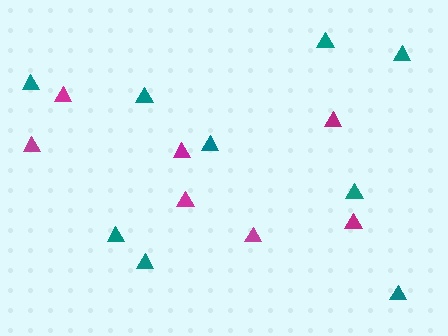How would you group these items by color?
There are 2 groups: one group of teal triangles (9) and one group of magenta triangles (7).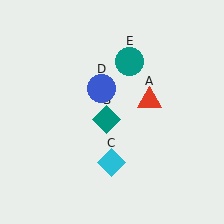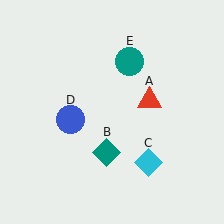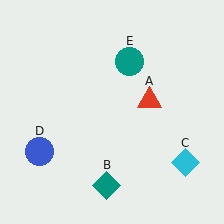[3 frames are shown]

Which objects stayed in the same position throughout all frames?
Red triangle (object A) and teal circle (object E) remained stationary.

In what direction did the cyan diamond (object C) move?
The cyan diamond (object C) moved right.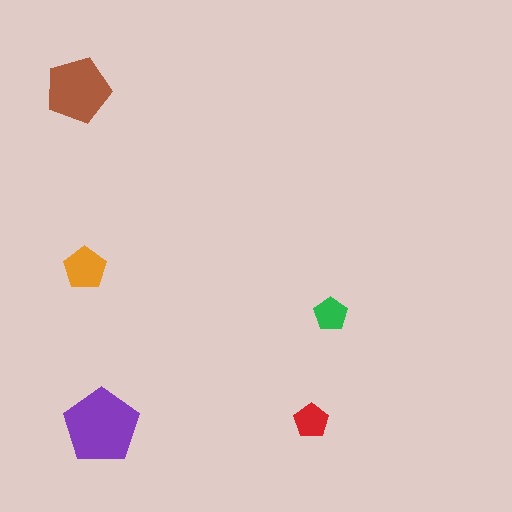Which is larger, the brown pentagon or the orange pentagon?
The brown one.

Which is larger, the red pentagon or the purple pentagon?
The purple one.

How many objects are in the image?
There are 5 objects in the image.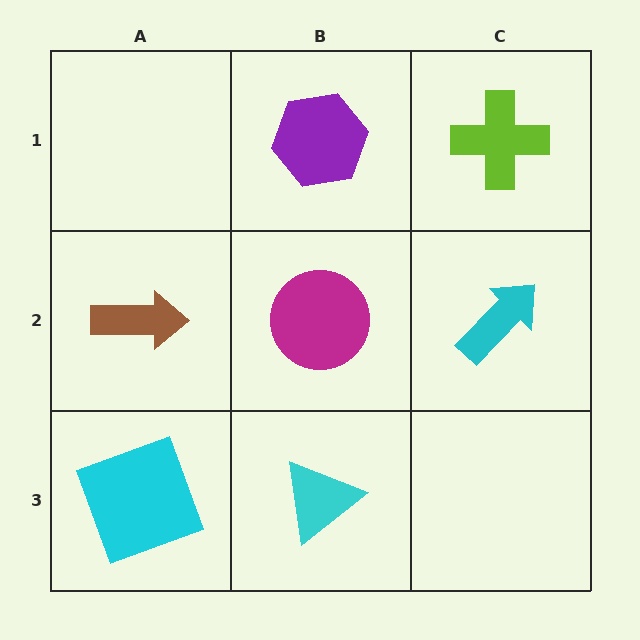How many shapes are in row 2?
3 shapes.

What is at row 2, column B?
A magenta circle.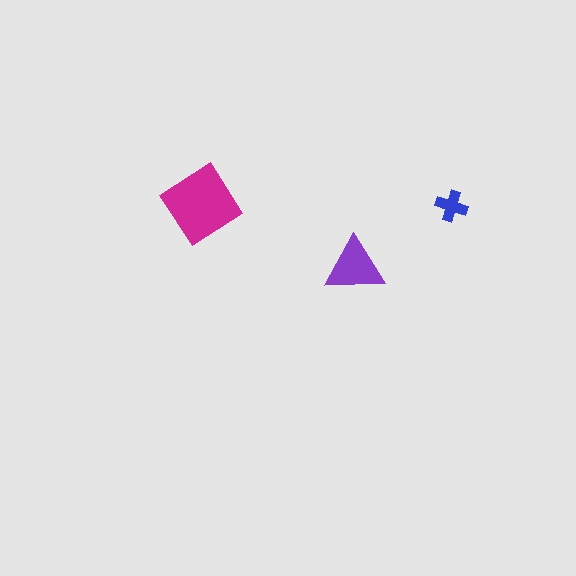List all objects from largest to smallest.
The magenta diamond, the purple triangle, the blue cross.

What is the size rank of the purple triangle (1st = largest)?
2nd.